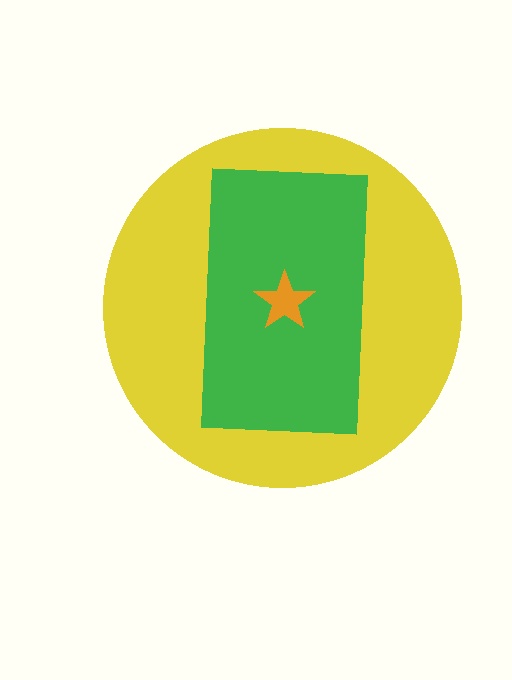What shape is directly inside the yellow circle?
The green rectangle.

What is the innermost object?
The orange star.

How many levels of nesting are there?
3.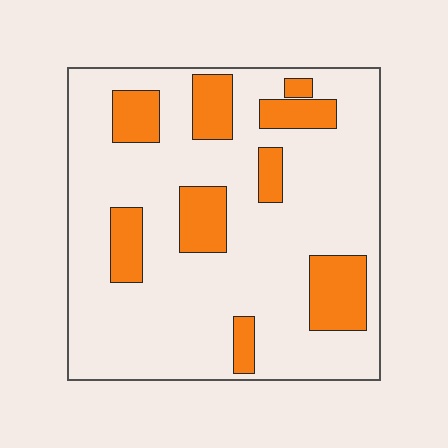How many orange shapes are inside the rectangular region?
9.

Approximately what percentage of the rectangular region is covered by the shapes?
Approximately 20%.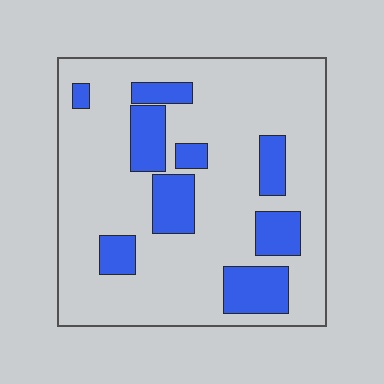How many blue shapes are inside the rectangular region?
9.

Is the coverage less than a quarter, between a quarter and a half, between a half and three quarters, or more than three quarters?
Less than a quarter.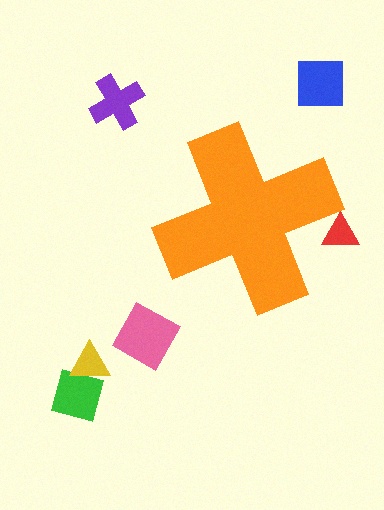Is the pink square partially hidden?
No, the pink square is fully visible.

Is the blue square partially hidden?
No, the blue square is fully visible.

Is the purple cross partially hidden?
No, the purple cross is fully visible.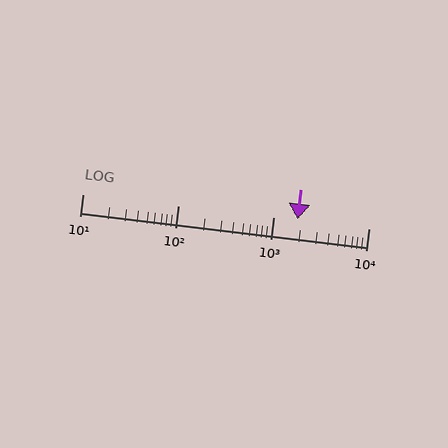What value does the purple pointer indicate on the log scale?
The pointer indicates approximately 1800.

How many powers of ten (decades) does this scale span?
The scale spans 3 decades, from 10 to 10000.